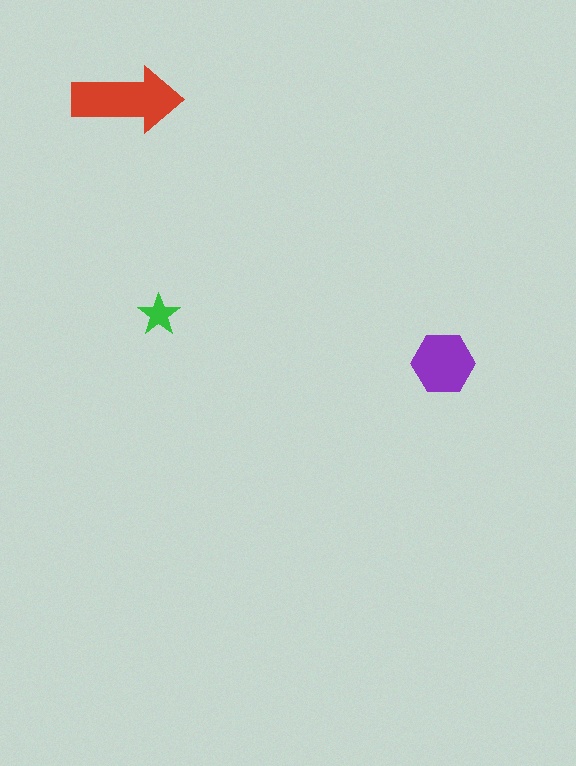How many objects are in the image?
There are 3 objects in the image.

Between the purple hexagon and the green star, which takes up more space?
The purple hexagon.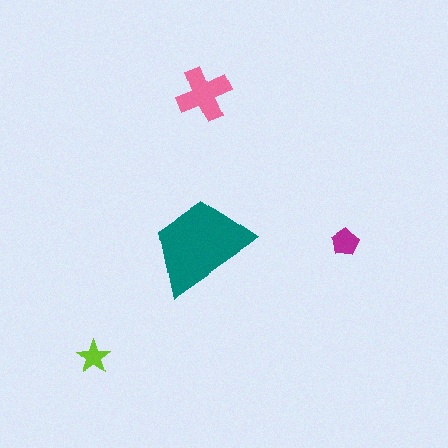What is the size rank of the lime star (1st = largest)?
4th.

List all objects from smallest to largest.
The lime star, the magenta pentagon, the pink cross, the teal trapezoid.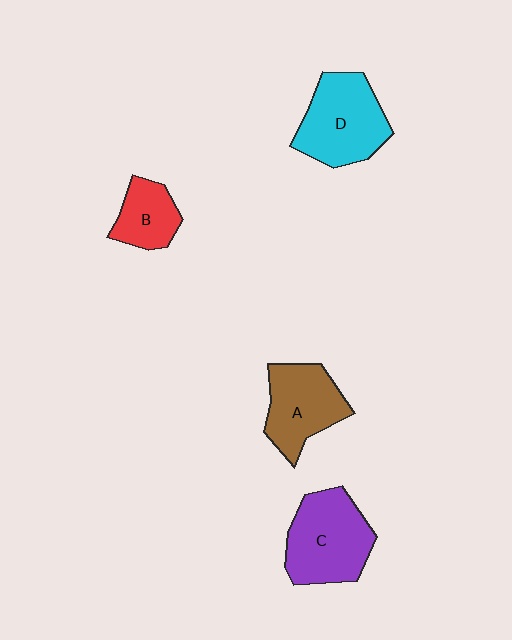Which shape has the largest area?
Shape C (purple).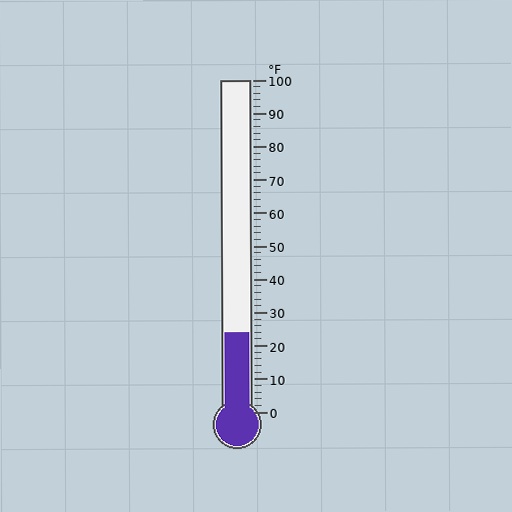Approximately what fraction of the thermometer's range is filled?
The thermometer is filled to approximately 25% of its range.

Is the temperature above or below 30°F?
The temperature is below 30°F.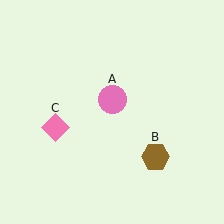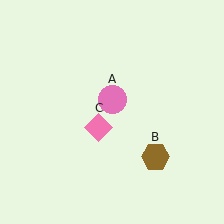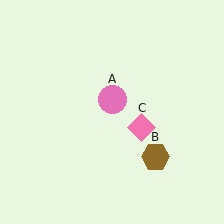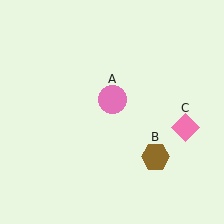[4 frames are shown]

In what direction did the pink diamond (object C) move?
The pink diamond (object C) moved right.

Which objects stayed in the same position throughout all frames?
Pink circle (object A) and brown hexagon (object B) remained stationary.